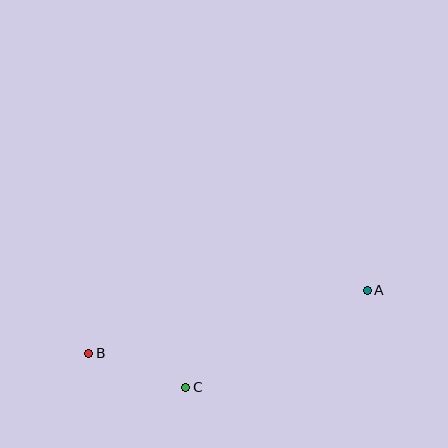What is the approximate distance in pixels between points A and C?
The distance between A and C is approximately 206 pixels.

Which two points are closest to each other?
Points B and C are closest to each other.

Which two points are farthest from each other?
Points A and B are farthest from each other.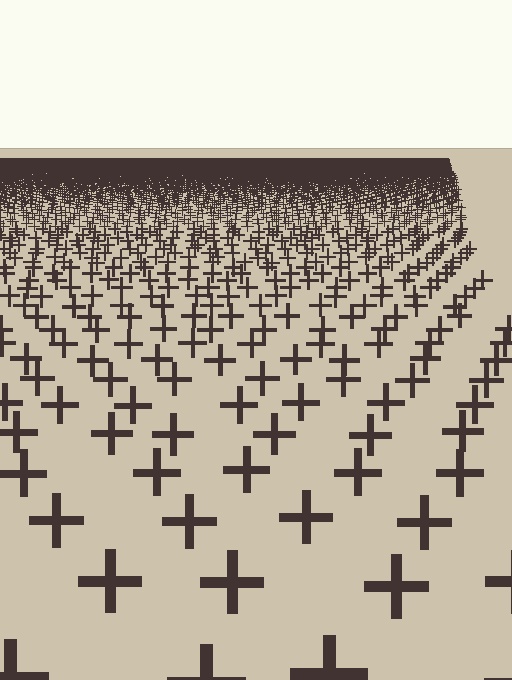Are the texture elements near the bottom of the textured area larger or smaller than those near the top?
Larger. Near the bottom, elements are closer to the viewer and appear at a bigger on-screen size.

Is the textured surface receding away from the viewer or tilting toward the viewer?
The surface is receding away from the viewer. Texture elements get smaller and denser toward the top.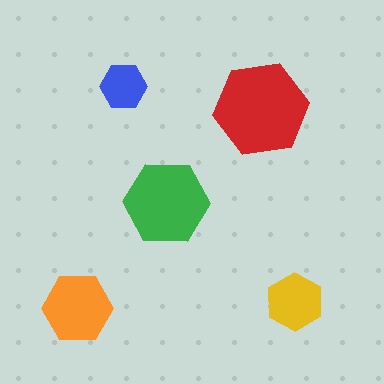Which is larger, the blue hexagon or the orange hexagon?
The orange one.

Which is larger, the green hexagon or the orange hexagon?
The green one.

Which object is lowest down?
The orange hexagon is bottommost.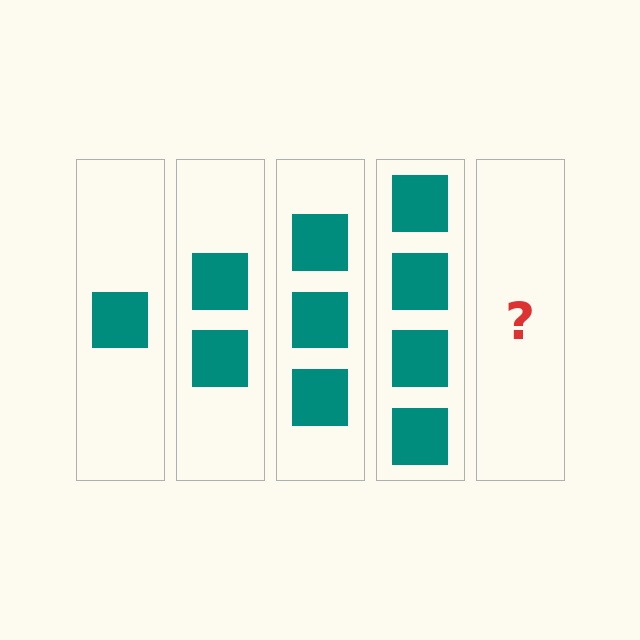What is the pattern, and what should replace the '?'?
The pattern is that each step adds one more square. The '?' should be 5 squares.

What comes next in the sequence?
The next element should be 5 squares.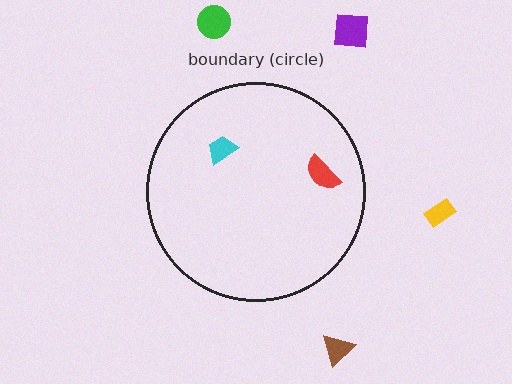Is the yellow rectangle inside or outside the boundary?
Outside.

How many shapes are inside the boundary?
2 inside, 4 outside.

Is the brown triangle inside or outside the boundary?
Outside.